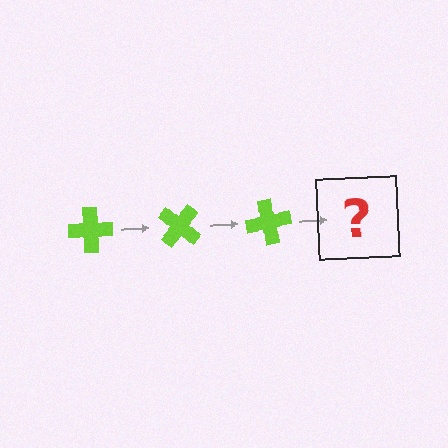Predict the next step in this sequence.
The next step is a lime cross rotated 120 degrees.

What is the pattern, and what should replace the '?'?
The pattern is that the cross rotates 40 degrees each step. The '?' should be a lime cross rotated 120 degrees.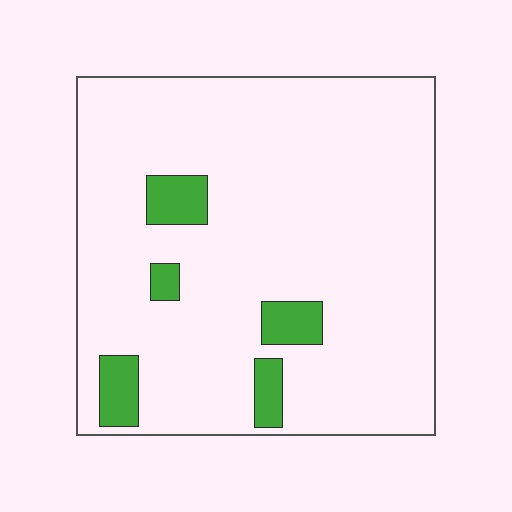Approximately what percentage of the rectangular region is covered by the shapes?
Approximately 10%.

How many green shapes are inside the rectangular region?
5.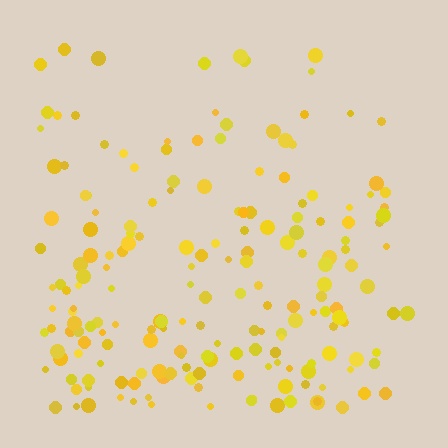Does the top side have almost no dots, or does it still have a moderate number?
Still a moderate number, just noticeably fewer than the bottom.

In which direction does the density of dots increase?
From top to bottom, with the bottom side densest.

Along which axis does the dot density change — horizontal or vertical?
Vertical.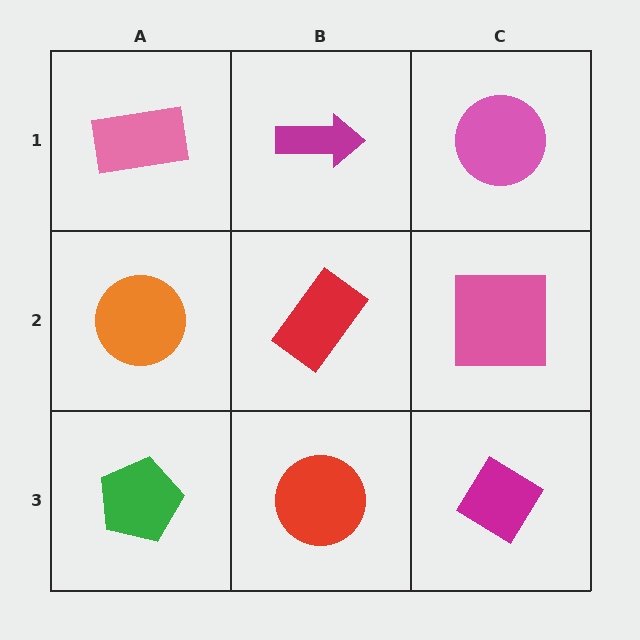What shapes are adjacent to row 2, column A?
A pink rectangle (row 1, column A), a green pentagon (row 3, column A), a red rectangle (row 2, column B).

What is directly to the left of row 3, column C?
A red circle.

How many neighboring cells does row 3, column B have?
3.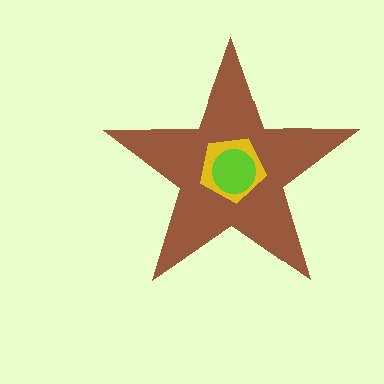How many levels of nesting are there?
3.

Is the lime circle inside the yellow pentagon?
Yes.